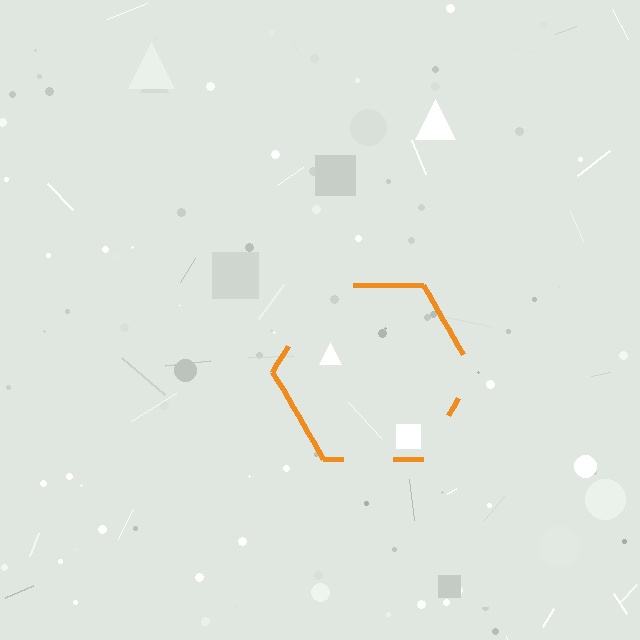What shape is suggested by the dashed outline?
The dashed outline suggests a hexagon.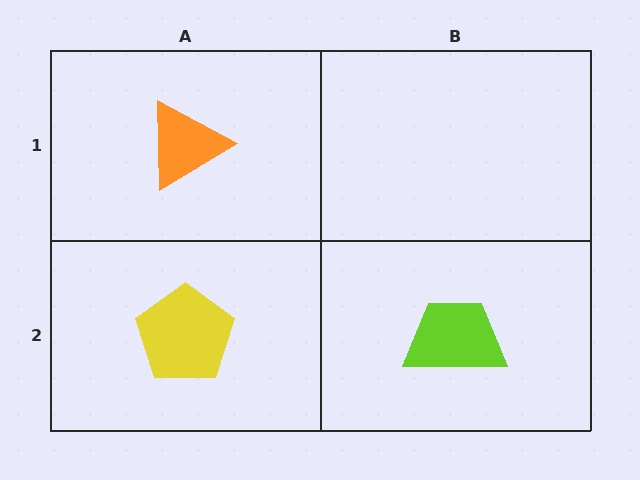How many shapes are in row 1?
1 shape.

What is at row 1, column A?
An orange triangle.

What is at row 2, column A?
A yellow pentagon.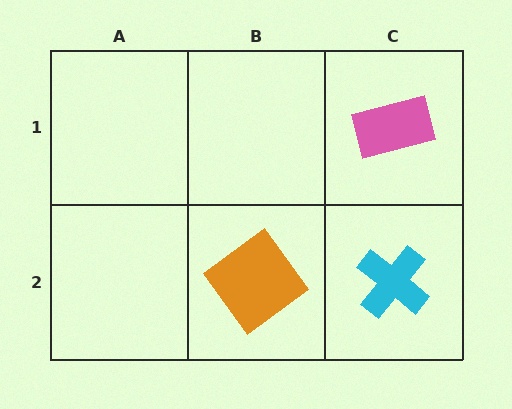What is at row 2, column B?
An orange diamond.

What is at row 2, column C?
A cyan cross.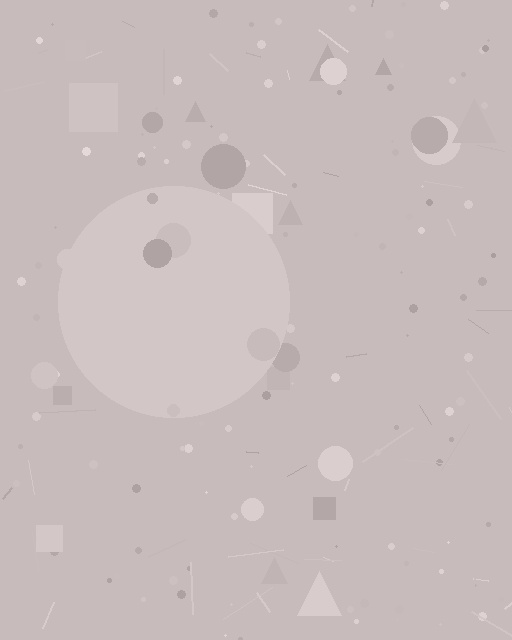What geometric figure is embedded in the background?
A circle is embedded in the background.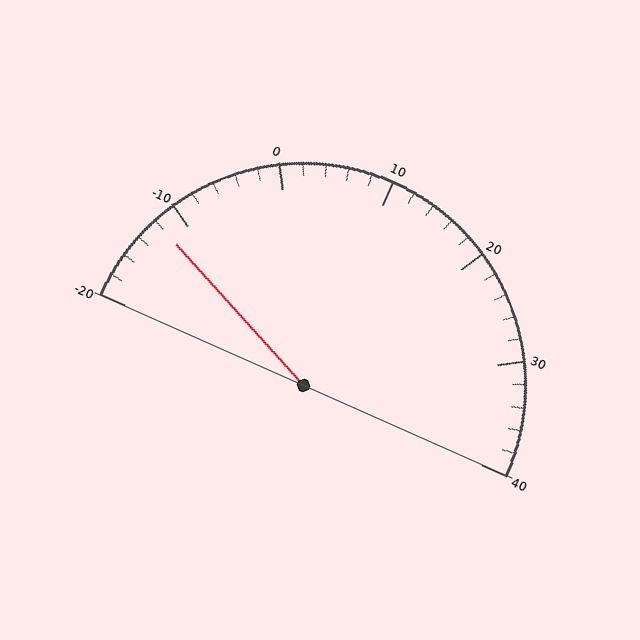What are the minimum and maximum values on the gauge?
The gauge ranges from -20 to 40.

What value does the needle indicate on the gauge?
The needle indicates approximately -12.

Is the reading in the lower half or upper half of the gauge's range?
The reading is in the lower half of the range (-20 to 40).